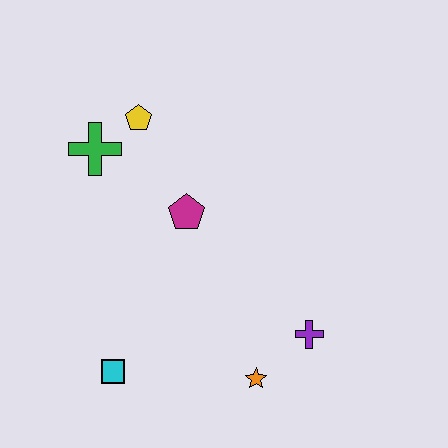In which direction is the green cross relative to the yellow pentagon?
The green cross is to the left of the yellow pentagon.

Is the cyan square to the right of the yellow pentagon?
No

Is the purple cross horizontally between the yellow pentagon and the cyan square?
No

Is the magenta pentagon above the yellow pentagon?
No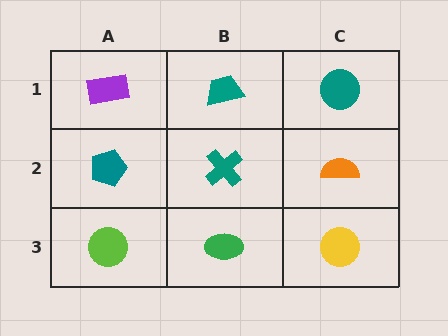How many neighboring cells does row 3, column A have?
2.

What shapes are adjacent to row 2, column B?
A teal trapezoid (row 1, column B), a green ellipse (row 3, column B), a teal pentagon (row 2, column A), an orange semicircle (row 2, column C).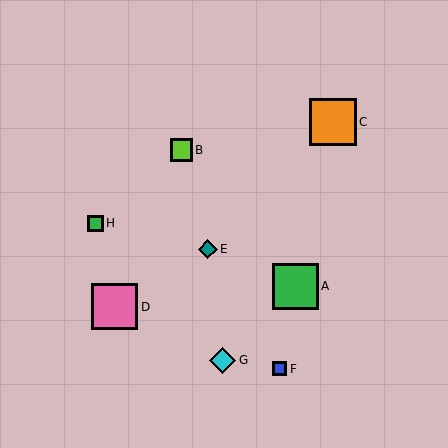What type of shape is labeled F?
Shape F is a blue square.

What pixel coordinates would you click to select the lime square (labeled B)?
Click at (181, 150) to select the lime square B.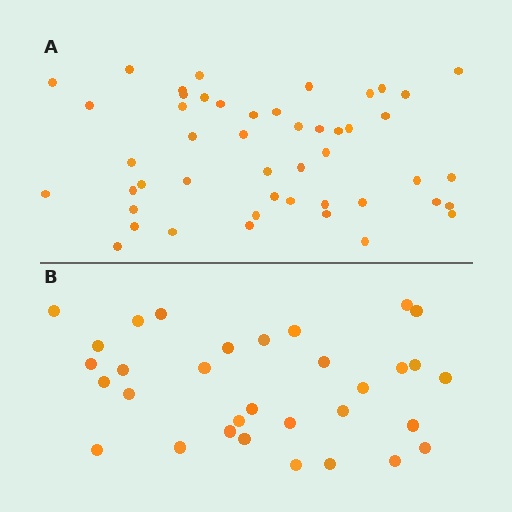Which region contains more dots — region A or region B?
Region A (the top region) has more dots.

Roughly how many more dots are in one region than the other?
Region A has approximately 15 more dots than region B.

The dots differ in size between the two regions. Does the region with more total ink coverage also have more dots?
No. Region B has more total ink coverage because its dots are larger, but region A actually contains more individual dots. Total area can be misleading — the number of items is what matters here.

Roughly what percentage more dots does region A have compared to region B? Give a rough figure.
About 50% more.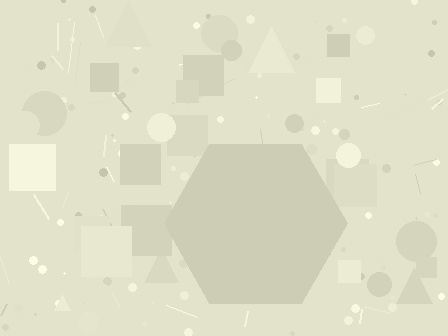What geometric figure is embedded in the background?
A hexagon is embedded in the background.